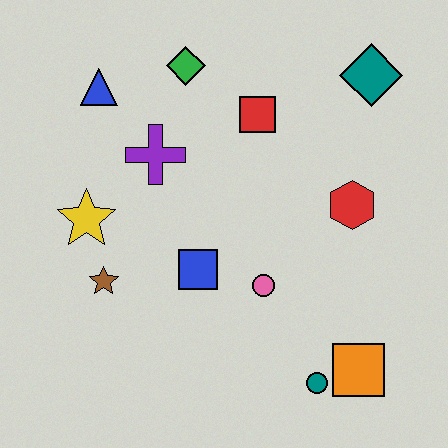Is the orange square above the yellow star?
No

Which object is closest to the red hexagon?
The pink circle is closest to the red hexagon.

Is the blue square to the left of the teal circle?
Yes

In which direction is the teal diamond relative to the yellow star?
The teal diamond is to the right of the yellow star.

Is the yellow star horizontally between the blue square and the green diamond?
No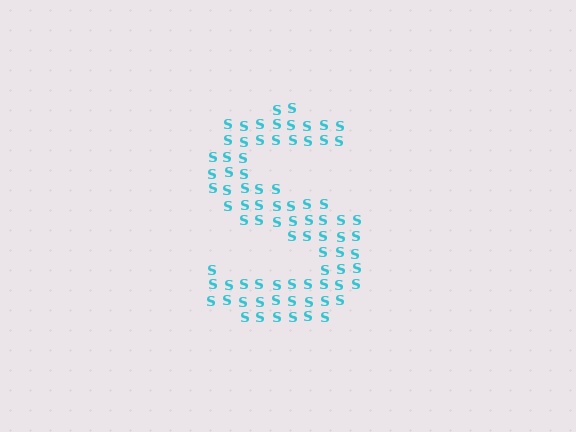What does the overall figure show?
The overall figure shows the letter S.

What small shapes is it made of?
It is made of small letter S's.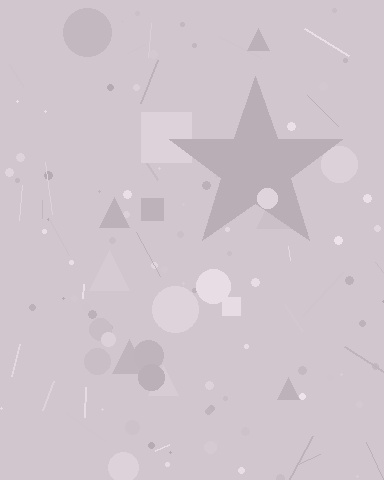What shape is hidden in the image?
A star is hidden in the image.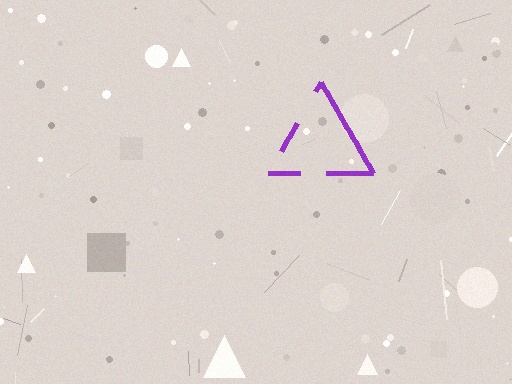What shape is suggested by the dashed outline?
The dashed outline suggests a triangle.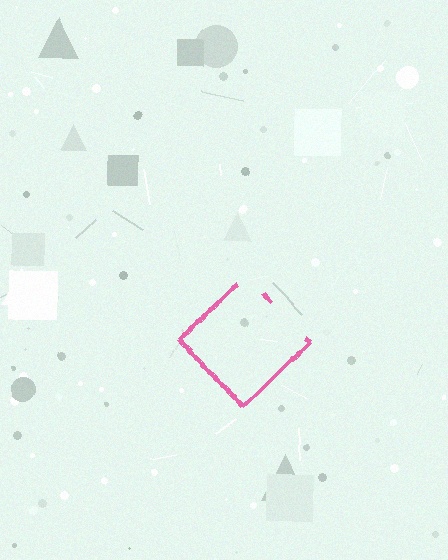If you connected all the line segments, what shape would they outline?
They would outline a diamond.